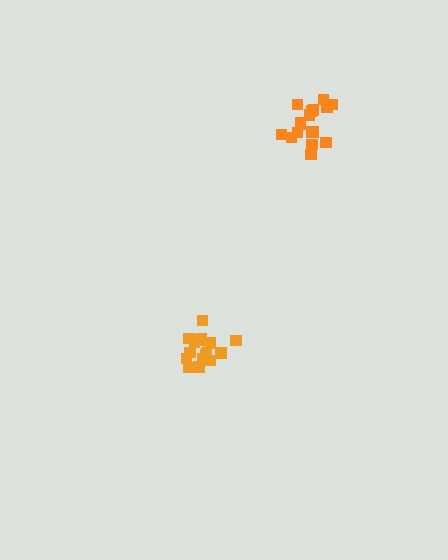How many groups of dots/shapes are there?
There are 2 groups.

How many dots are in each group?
Group 1: 17 dots, Group 2: 16 dots (33 total).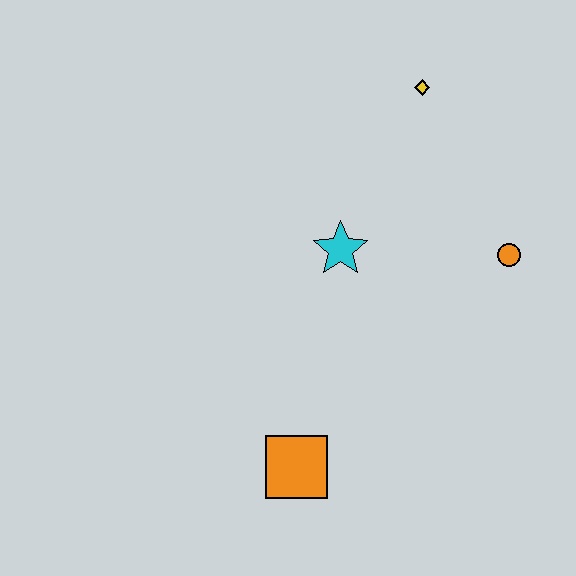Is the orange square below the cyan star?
Yes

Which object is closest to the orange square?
The cyan star is closest to the orange square.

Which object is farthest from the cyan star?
The orange square is farthest from the cyan star.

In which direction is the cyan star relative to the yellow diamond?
The cyan star is below the yellow diamond.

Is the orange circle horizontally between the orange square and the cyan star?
No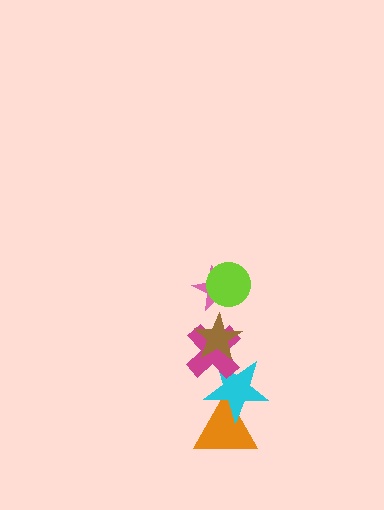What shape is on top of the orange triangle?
The cyan star is on top of the orange triangle.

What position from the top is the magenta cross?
The magenta cross is 4th from the top.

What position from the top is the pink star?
The pink star is 2nd from the top.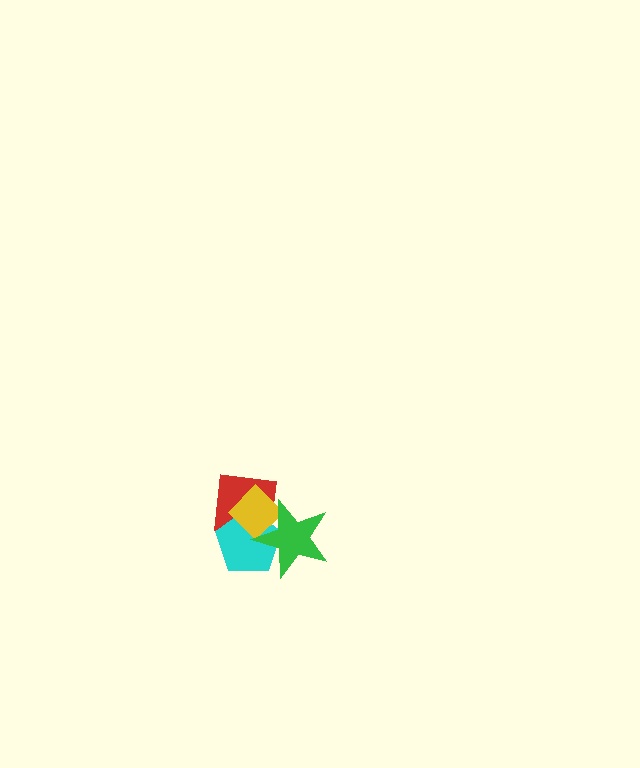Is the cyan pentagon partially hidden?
Yes, it is partially covered by another shape.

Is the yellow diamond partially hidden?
Yes, it is partially covered by another shape.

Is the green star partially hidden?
No, no other shape covers it.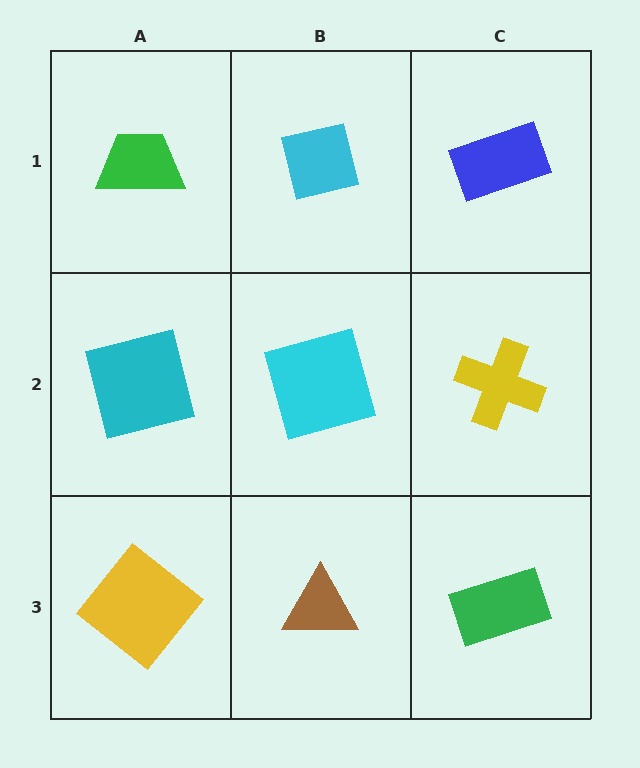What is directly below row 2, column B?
A brown triangle.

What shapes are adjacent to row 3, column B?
A cyan square (row 2, column B), a yellow diamond (row 3, column A), a green rectangle (row 3, column C).